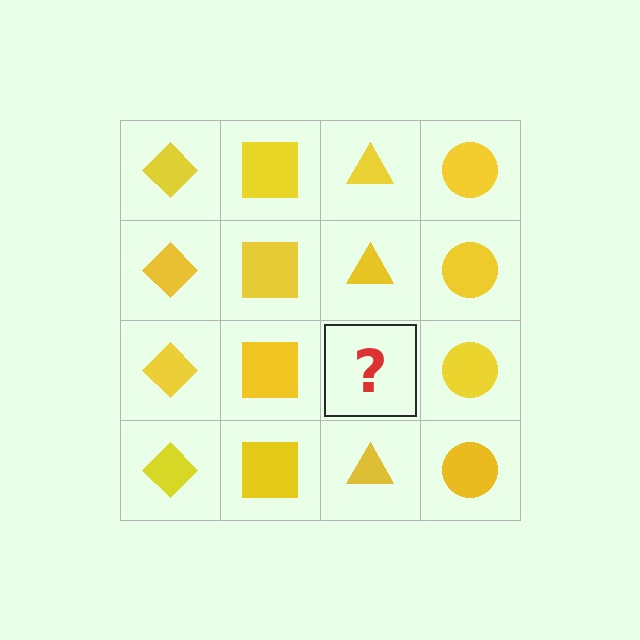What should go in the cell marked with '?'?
The missing cell should contain a yellow triangle.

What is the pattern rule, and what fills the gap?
The rule is that each column has a consistent shape. The gap should be filled with a yellow triangle.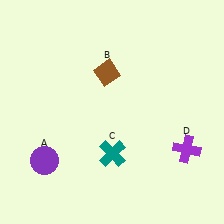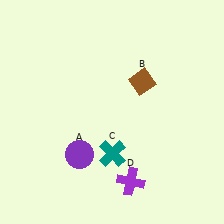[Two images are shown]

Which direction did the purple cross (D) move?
The purple cross (D) moved left.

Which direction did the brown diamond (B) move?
The brown diamond (B) moved right.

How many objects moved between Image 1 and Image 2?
3 objects moved between the two images.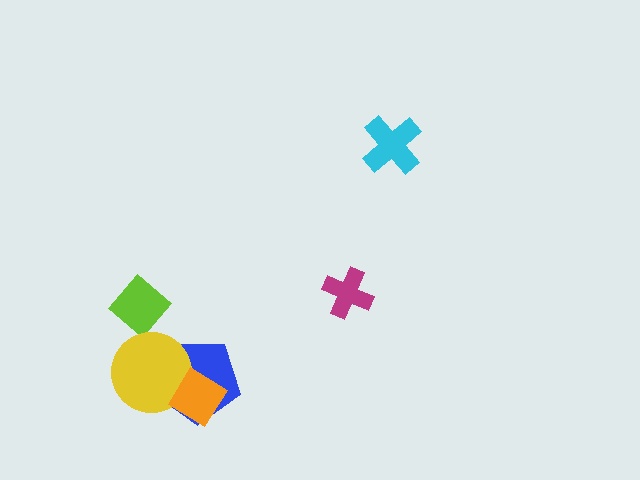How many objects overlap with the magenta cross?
0 objects overlap with the magenta cross.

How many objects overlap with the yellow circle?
2 objects overlap with the yellow circle.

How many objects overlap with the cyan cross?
0 objects overlap with the cyan cross.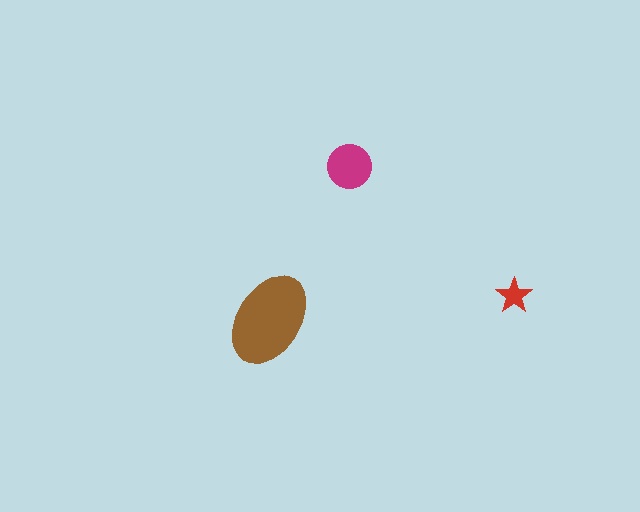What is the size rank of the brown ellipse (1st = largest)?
1st.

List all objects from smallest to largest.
The red star, the magenta circle, the brown ellipse.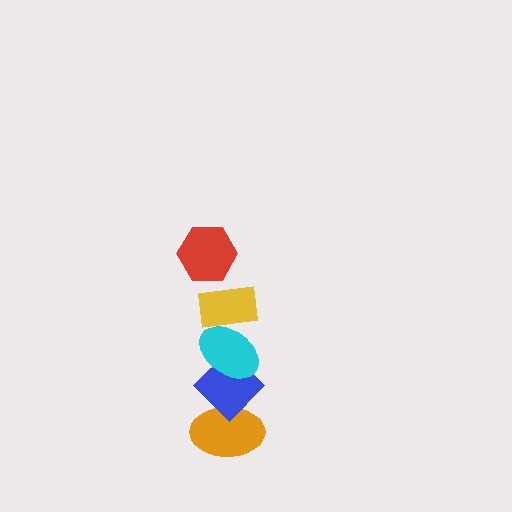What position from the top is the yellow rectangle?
The yellow rectangle is 2nd from the top.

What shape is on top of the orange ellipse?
The blue diamond is on top of the orange ellipse.